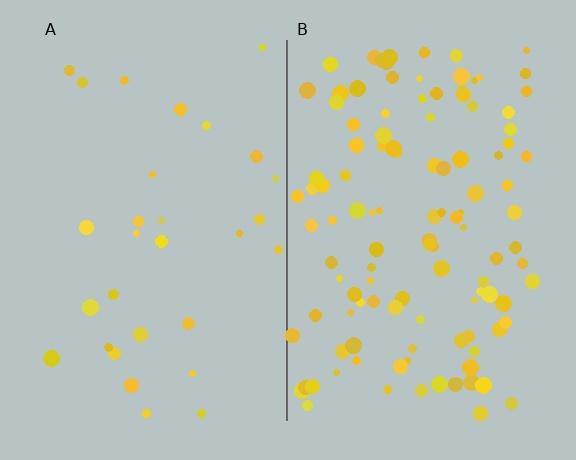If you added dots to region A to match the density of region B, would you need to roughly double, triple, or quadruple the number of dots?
Approximately quadruple.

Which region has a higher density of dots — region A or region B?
B (the right).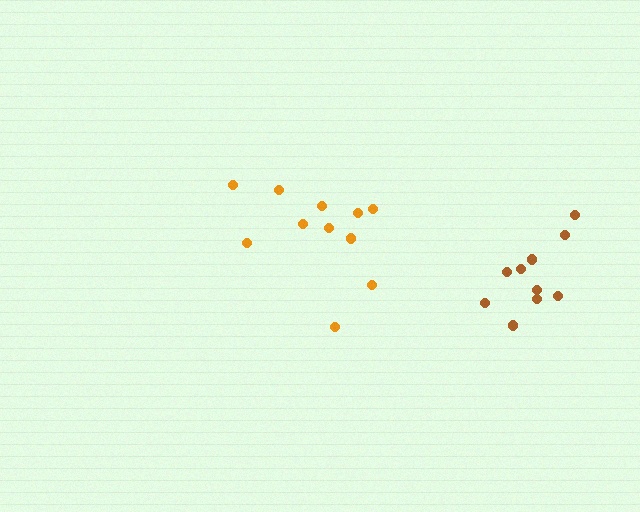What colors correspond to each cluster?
The clusters are colored: brown, orange.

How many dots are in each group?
Group 1: 11 dots, Group 2: 11 dots (22 total).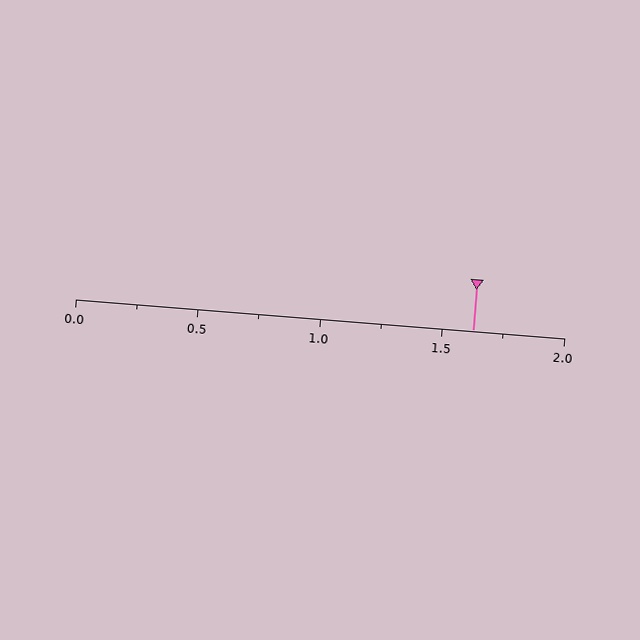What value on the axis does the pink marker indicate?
The marker indicates approximately 1.62.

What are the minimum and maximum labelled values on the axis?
The axis runs from 0.0 to 2.0.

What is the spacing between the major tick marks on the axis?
The major ticks are spaced 0.5 apart.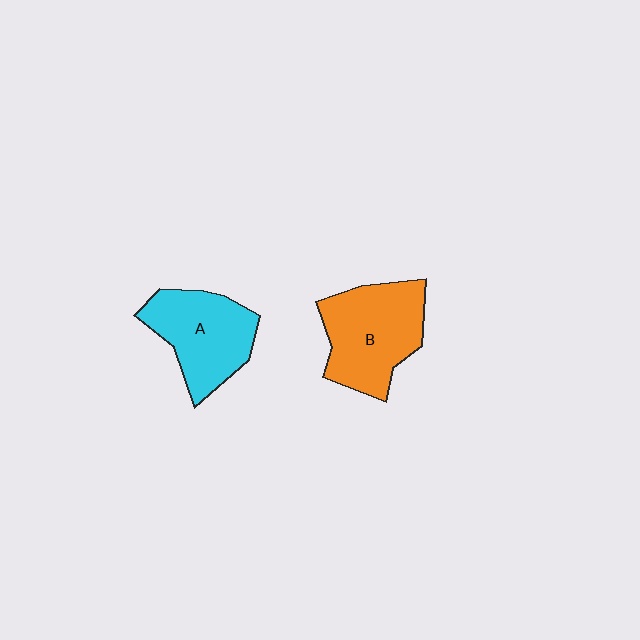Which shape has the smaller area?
Shape A (cyan).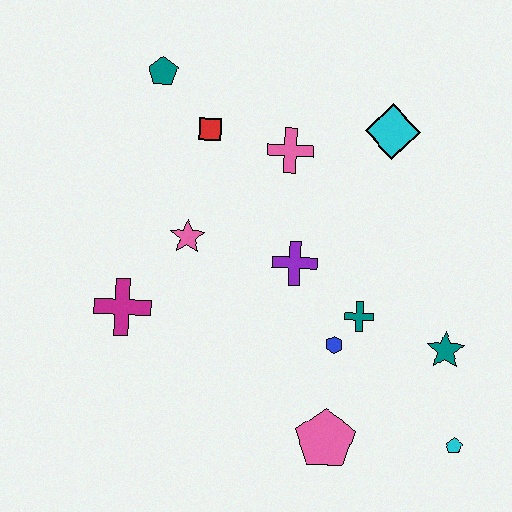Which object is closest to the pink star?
The magenta cross is closest to the pink star.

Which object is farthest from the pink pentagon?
The teal pentagon is farthest from the pink pentagon.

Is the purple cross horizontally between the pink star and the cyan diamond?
Yes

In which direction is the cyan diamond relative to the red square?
The cyan diamond is to the right of the red square.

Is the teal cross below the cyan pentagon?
No